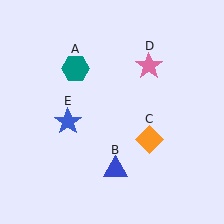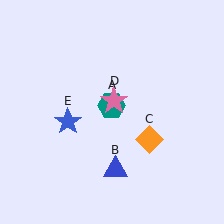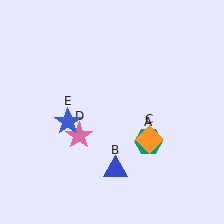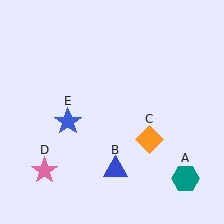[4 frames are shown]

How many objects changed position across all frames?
2 objects changed position: teal hexagon (object A), pink star (object D).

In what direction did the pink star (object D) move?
The pink star (object D) moved down and to the left.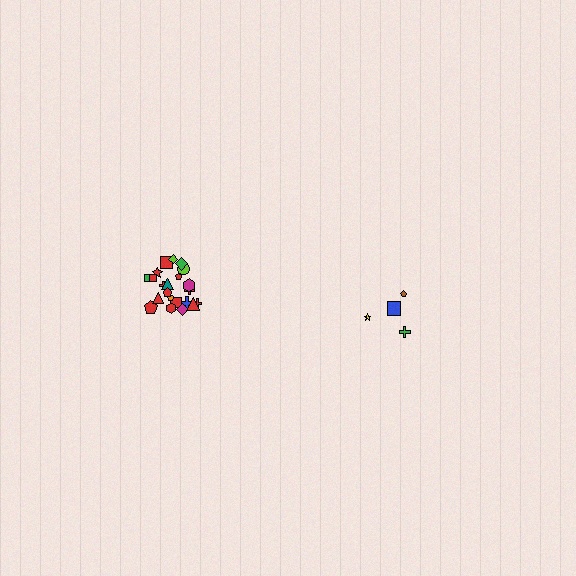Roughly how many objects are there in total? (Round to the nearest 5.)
Roughly 25 objects in total.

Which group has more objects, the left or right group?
The left group.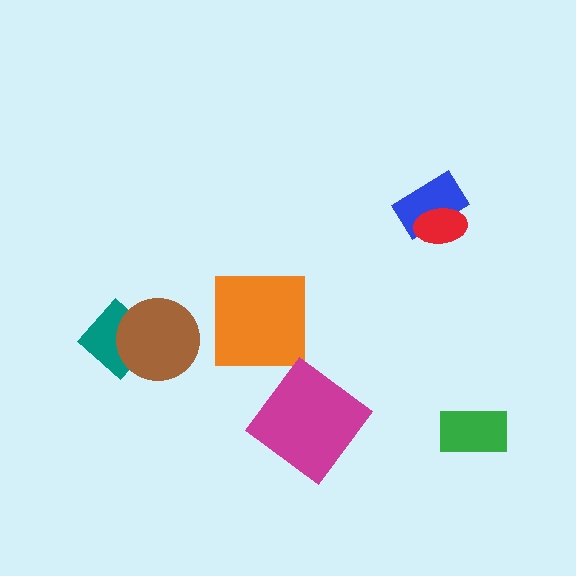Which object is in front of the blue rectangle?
The red ellipse is in front of the blue rectangle.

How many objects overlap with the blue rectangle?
1 object overlaps with the blue rectangle.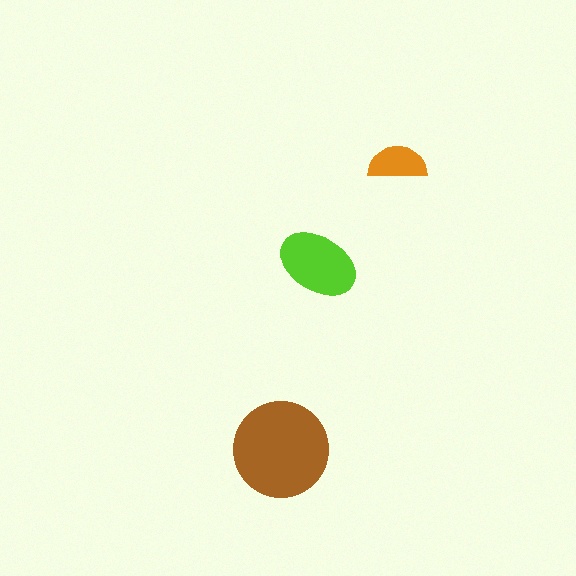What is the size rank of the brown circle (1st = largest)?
1st.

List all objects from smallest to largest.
The orange semicircle, the lime ellipse, the brown circle.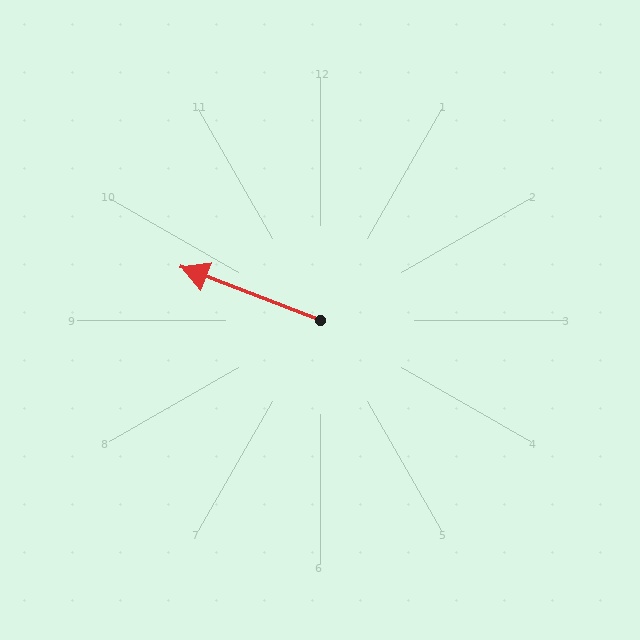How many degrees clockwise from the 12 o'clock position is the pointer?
Approximately 291 degrees.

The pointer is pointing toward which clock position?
Roughly 10 o'clock.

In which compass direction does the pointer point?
West.